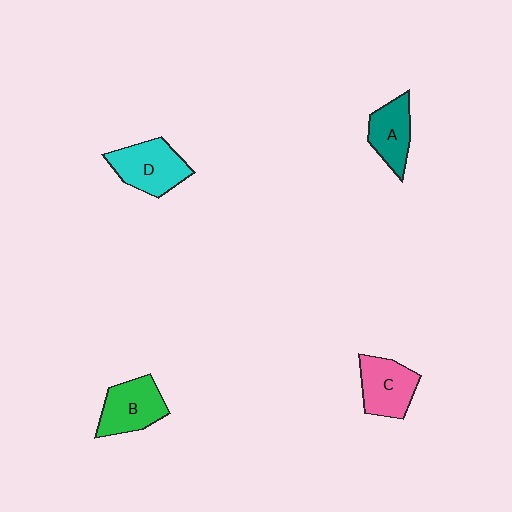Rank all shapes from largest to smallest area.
From largest to smallest: D (cyan), B (green), C (pink), A (teal).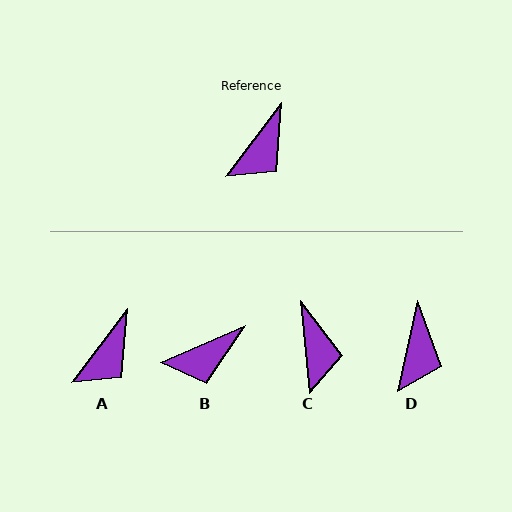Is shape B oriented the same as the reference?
No, it is off by about 30 degrees.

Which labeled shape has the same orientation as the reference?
A.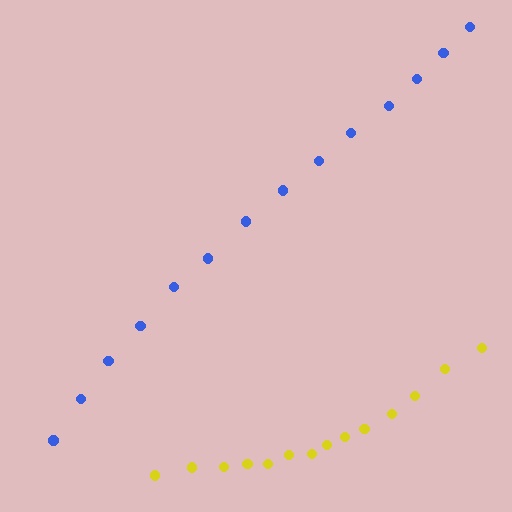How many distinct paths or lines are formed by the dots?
There are 2 distinct paths.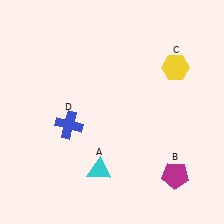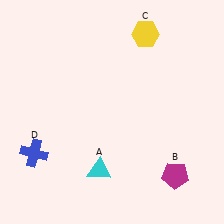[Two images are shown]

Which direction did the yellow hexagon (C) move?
The yellow hexagon (C) moved up.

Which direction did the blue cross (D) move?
The blue cross (D) moved left.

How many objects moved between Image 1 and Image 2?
2 objects moved between the two images.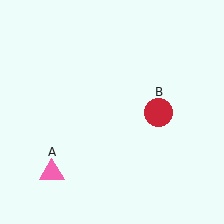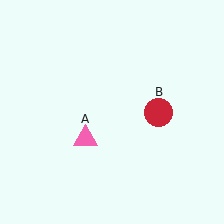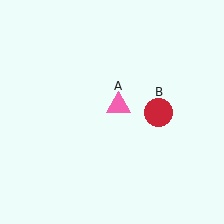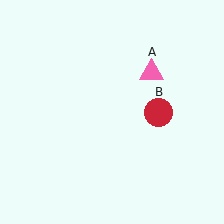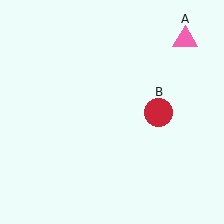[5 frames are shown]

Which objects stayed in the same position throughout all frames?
Red circle (object B) remained stationary.